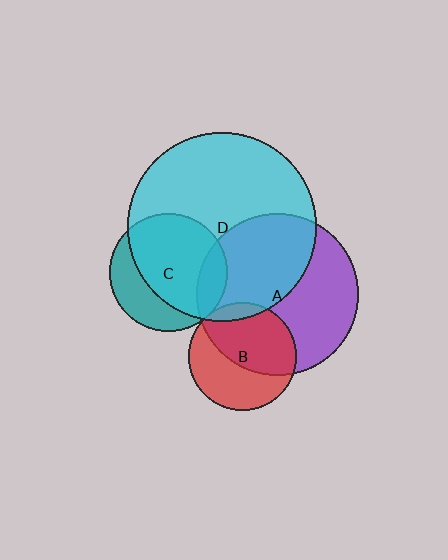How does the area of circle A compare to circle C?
Approximately 1.9 times.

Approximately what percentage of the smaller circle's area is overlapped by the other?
Approximately 15%.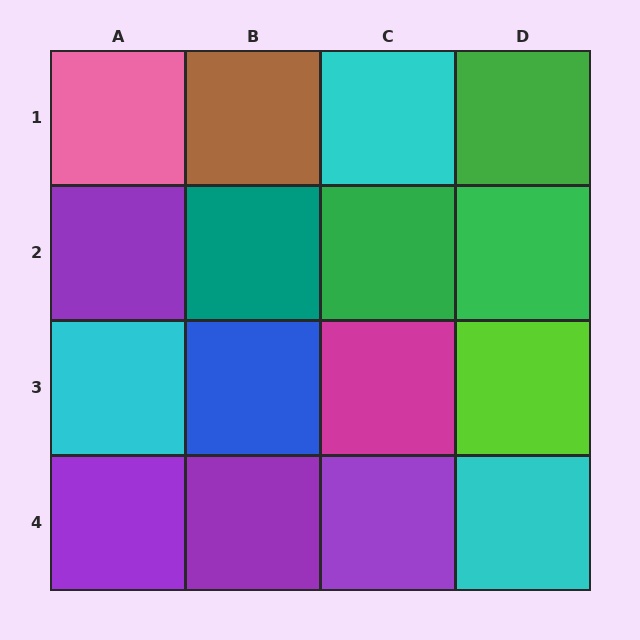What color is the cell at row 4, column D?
Cyan.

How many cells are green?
3 cells are green.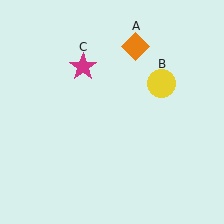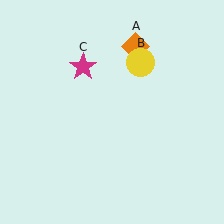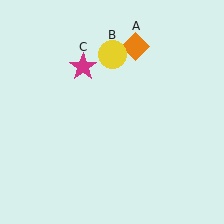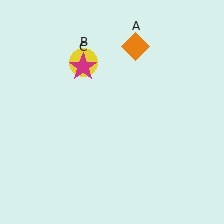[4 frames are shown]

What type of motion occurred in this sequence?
The yellow circle (object B) rotated counterclockwise around the center of the scene.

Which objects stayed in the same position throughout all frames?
Orange diamond (object A) and magenta star (object C) remained stationary.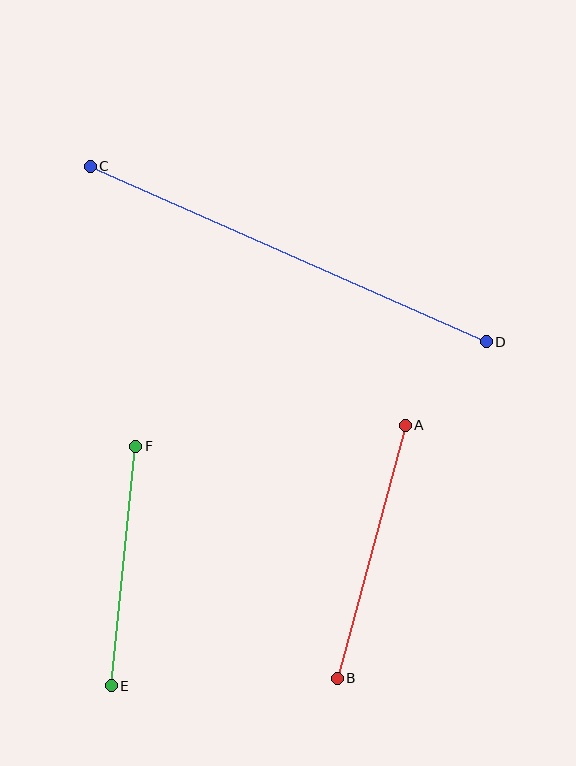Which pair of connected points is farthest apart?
Points C and D are farthest apart.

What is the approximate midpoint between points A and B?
The midpoint is at approximately (371, 552) pixels.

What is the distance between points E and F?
The distance is approximately 241 pixels.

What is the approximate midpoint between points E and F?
The midpoint is at approximately (123, 566) pixels.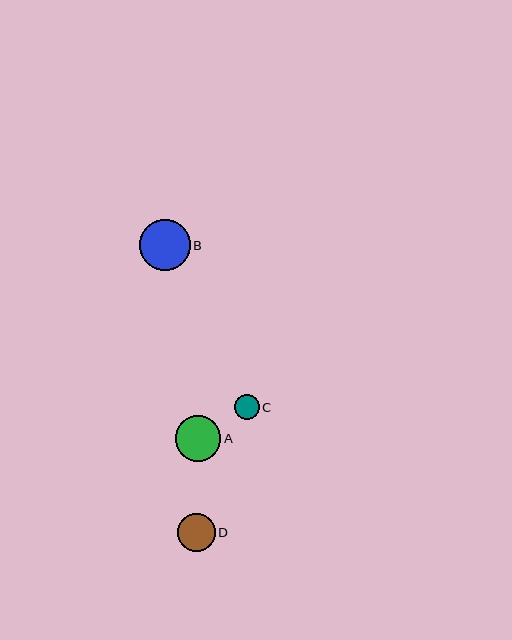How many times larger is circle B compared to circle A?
Circle B is approximately 1.1 times the size of circle A.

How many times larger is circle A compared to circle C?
Circle A is approximately 1.8 times the size of circle C.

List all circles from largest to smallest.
From largest to smallest: B, A, D, C.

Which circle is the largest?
Circle B is the largest with a size of approximately 51 pixels.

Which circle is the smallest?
Circle C is the smallest with a size of approximately 25 pixels.